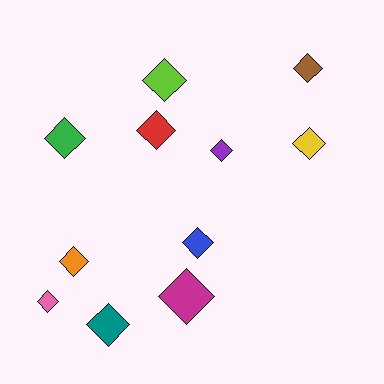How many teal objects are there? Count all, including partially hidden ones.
There is 1 teal object.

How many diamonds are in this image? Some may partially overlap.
There are 11 diamonds.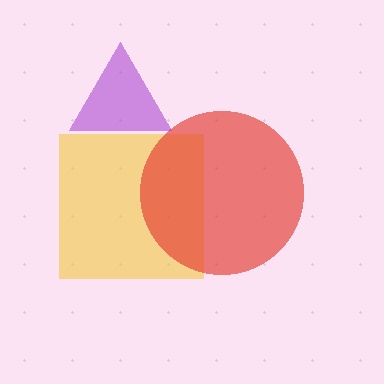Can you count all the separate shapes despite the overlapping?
Yes, there are 3 separate shapes.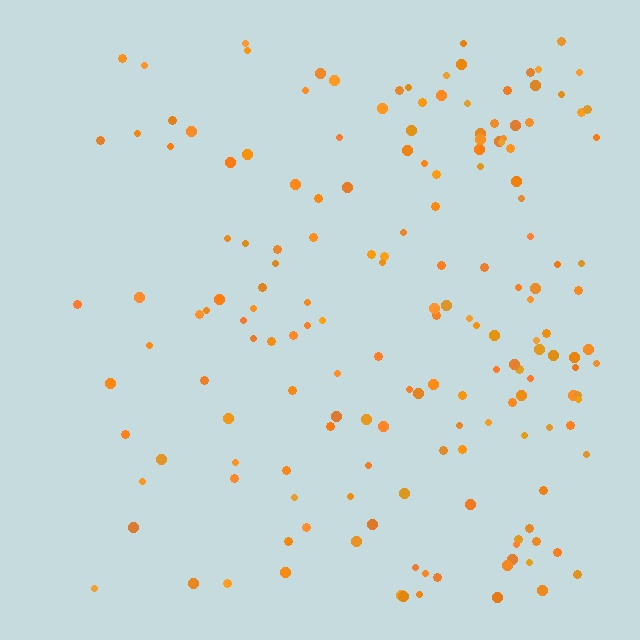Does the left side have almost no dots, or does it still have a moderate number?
Still a moderate number, just noticeably fewer than the right.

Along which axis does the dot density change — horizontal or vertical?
Horizontal.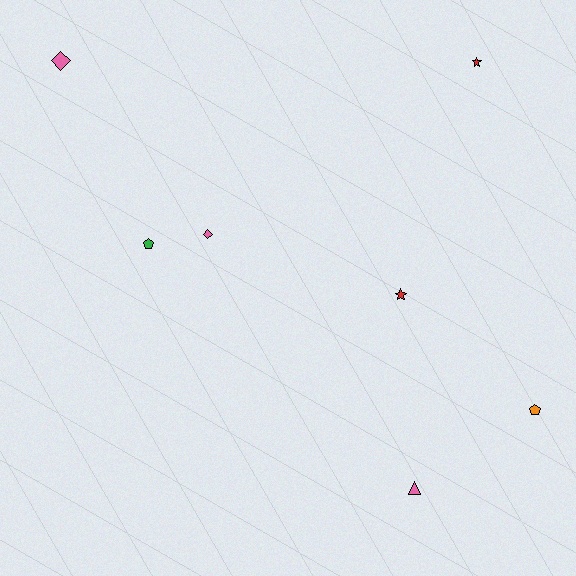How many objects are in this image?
There are 7 objects.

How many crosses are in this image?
There are no crosses.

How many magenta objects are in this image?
There are no magenta objects.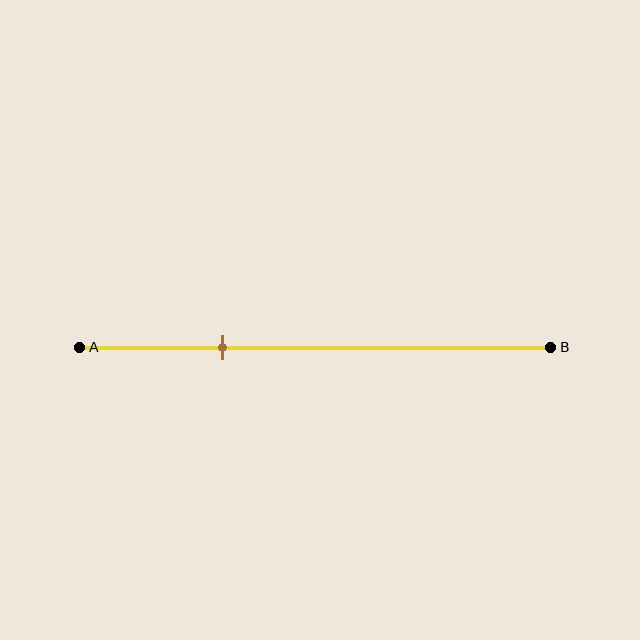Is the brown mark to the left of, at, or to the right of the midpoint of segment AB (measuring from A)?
The brown mark is to the left of the midpoint of segment AB.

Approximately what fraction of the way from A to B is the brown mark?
The brown mark is approximately 30% of the way from A to B.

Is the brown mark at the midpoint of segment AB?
No, the mark is at about 30% from A, not at the 50% midpoint.